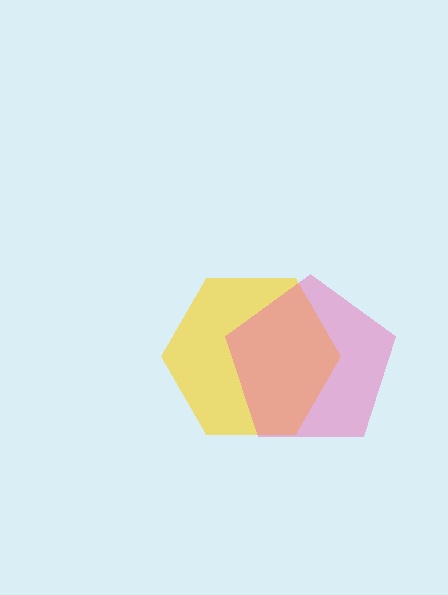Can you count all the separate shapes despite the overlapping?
Yes, there are 2 separate shapes.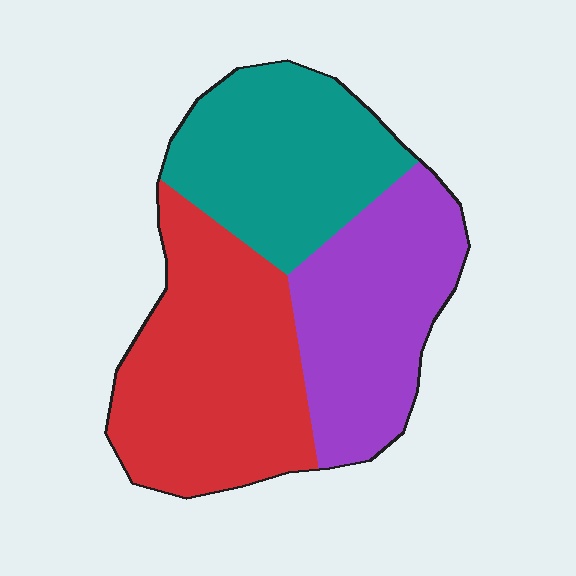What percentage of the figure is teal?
Teal takes up about one third (1/3) of the figure.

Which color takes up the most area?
Red, at roughly 40%.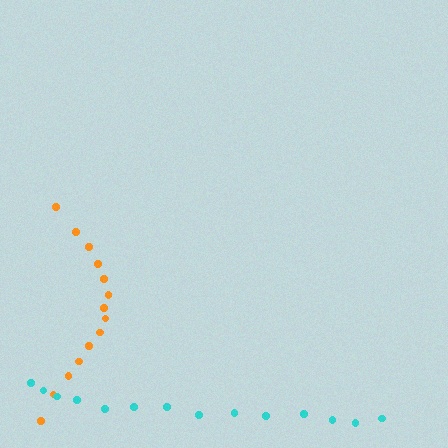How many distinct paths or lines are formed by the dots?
There are 2 distinct paths.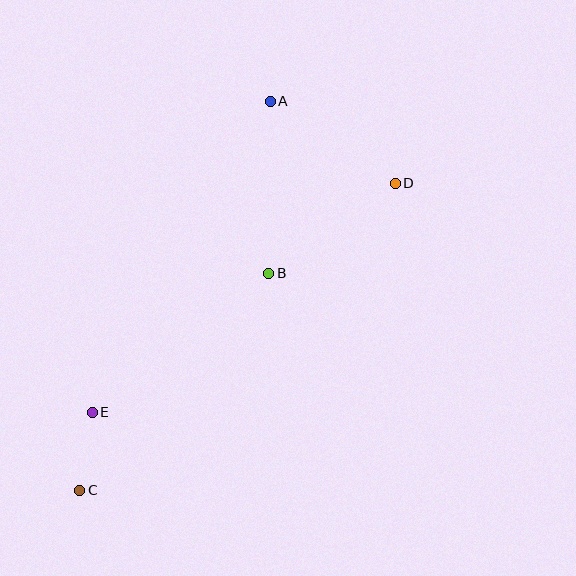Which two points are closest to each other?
Points C and E are closest to each other.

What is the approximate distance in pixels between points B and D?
The distance between B and D is approximately 155 pixels.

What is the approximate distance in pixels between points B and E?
The distance between B and E is approximately 225 pixels.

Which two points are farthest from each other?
Points C and D are farthest from each other.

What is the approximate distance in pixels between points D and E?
The distance between D and E is approximately 380 pixels.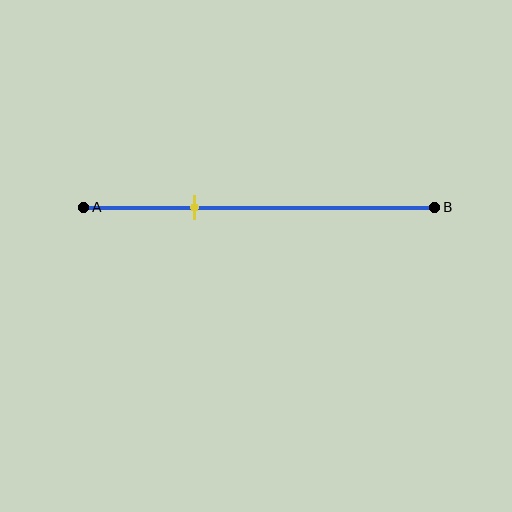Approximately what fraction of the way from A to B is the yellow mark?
The yellow mark is approximately 30% of the way from A to B.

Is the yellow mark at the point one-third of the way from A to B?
Yes, the mark is approximately at the one-third point.